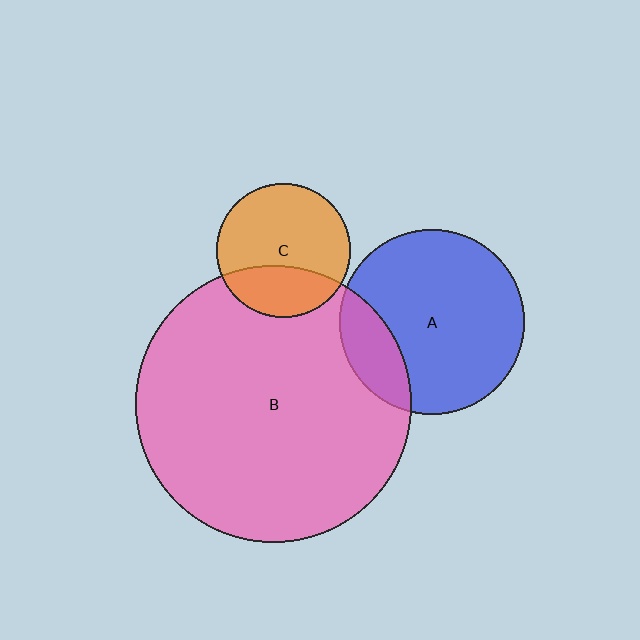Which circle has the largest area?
Circle B (pink).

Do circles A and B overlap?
Yes.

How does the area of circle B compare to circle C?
Approximately 4.2 times.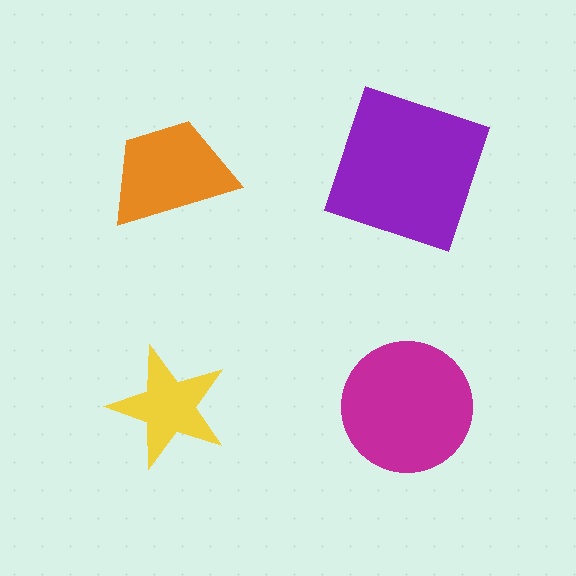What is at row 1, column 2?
A purple square.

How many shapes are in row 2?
2 shapes.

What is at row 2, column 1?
A yellow star.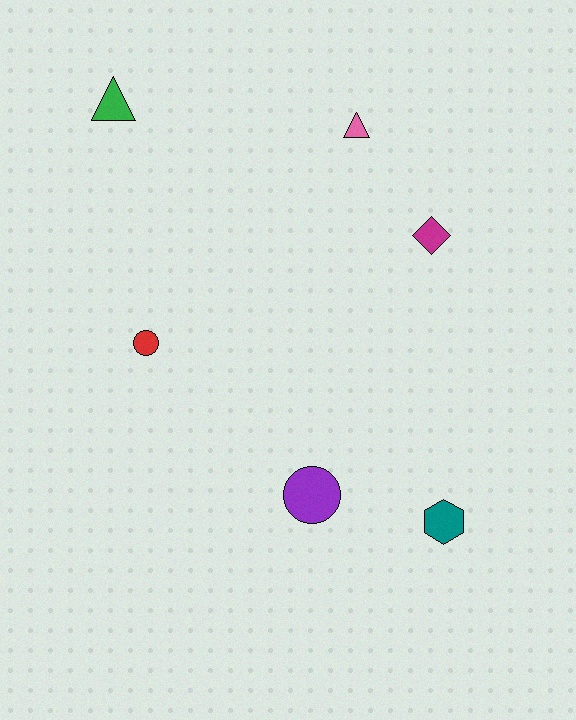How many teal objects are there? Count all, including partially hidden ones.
There is 1 teal object.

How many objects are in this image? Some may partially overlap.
There are 6 objects.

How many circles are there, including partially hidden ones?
There are 2 circles.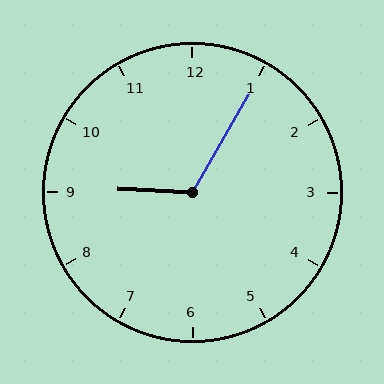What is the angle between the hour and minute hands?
Approximately 118 degrees.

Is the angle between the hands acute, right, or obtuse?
It is obtuse.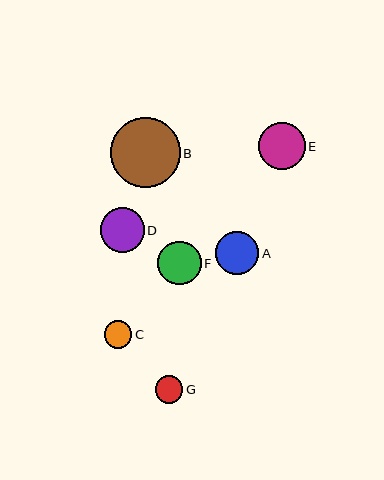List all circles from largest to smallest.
From largest to smallest: B, E, D, F, A, G, C.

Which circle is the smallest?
Circle C is the smallest with a size of approximately 27 pixels.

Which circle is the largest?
Circle B is the largest with a size of approximately 70 pixels.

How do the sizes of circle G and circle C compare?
Circle G and circle C are approximately the same size.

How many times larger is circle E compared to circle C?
Circle E is approximately 1.7 times the size of circle C.